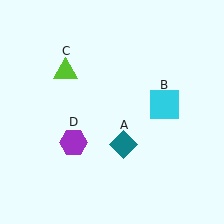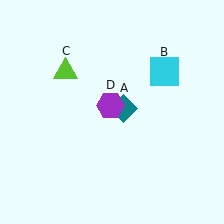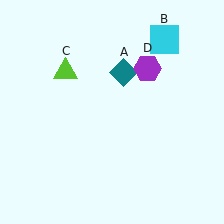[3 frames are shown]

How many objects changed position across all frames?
3 objects changed position: teal diamond (object A), cyan square (object B), purple hexagon (object D).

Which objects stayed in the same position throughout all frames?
Lime triangle (object C) remained stationary.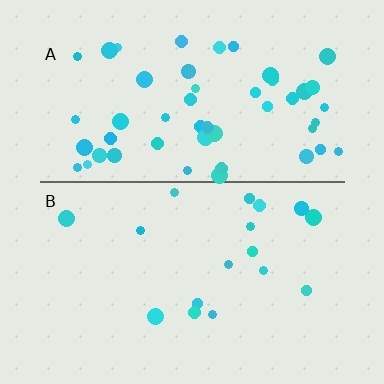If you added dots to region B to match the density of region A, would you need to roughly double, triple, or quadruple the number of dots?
Approximately triple.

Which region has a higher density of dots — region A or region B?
A (the top).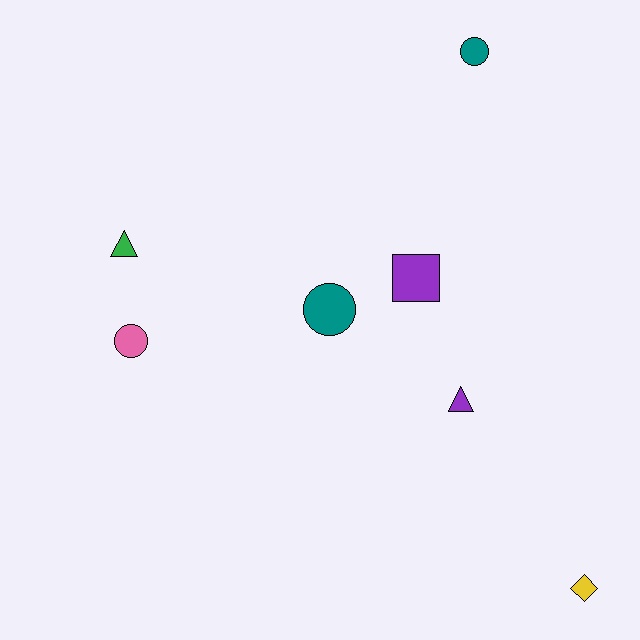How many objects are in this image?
There are 7 objects.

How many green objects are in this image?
There is 1 green object.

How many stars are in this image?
There are no stars.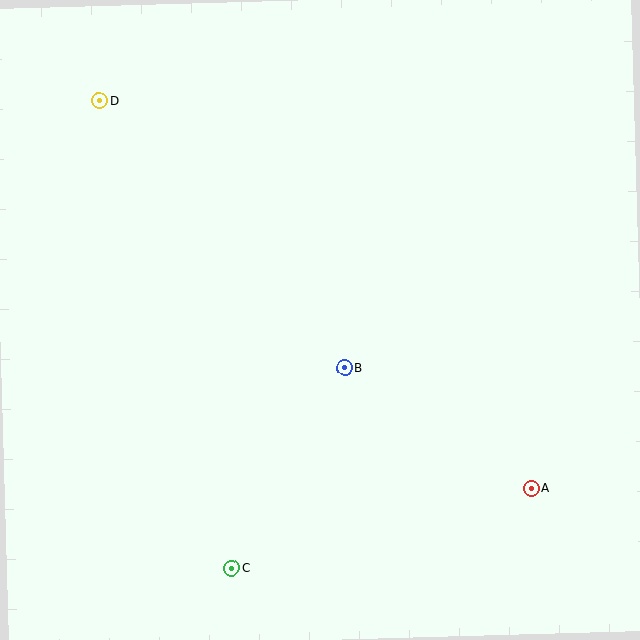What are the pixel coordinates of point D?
Point D is at (100, 101).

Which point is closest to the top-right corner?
Point B is closest to the top-right corner.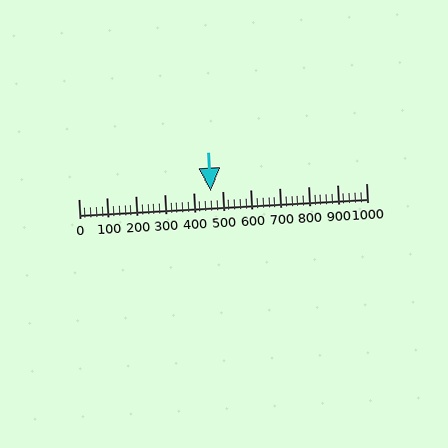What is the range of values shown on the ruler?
The ruler shows values from 0 to 1000.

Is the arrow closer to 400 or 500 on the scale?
The arrow is closer to 500.